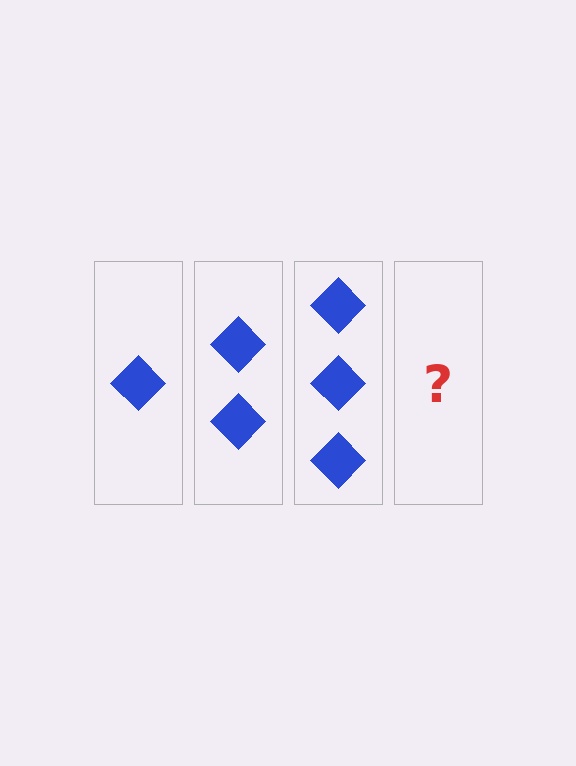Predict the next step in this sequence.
The next step is 4 diamonds.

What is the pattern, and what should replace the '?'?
The pattern is that each step adds one more diamond. The '?' should be 4 diamonds.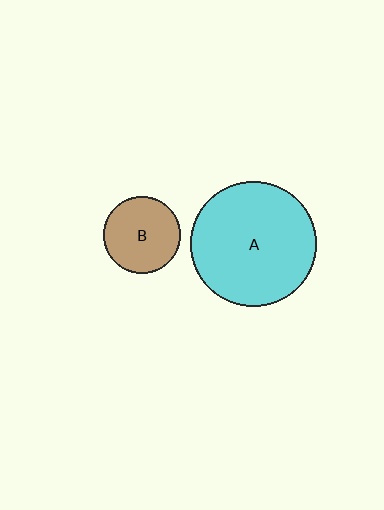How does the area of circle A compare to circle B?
Approximately 2.7 times.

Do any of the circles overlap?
No, none of the circles overlap.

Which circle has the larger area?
Circle A (cyan).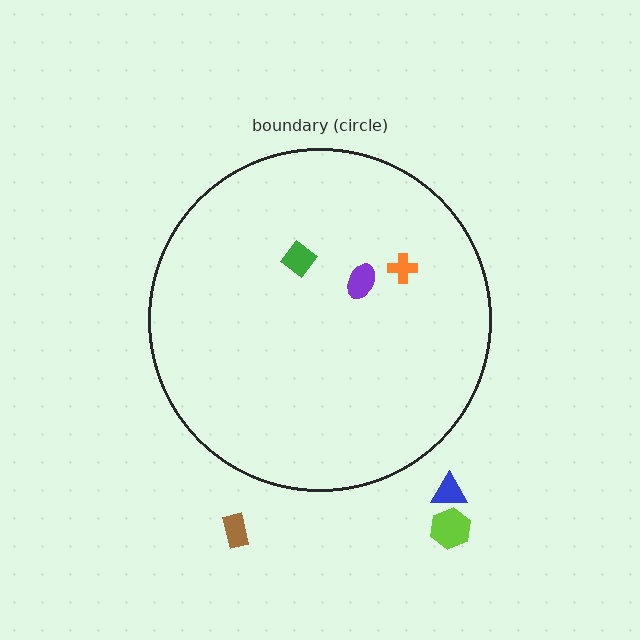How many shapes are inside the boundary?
3 inside, 3 outside.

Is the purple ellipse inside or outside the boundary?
Inside.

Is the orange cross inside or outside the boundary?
Inside.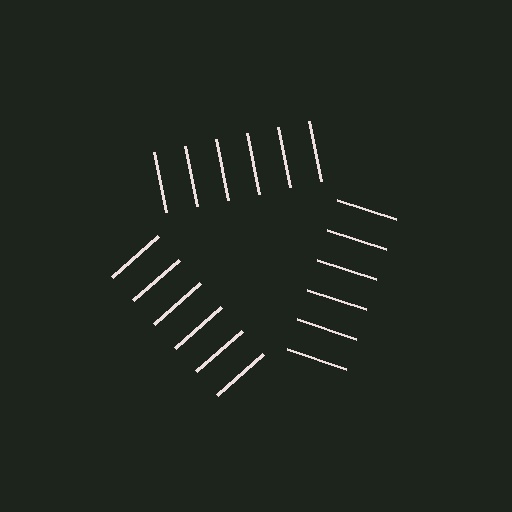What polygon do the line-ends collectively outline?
An illusory triangle — the line segments terminate on its edges but no continuous stroke is drawn.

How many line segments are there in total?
18 — 6 along each of the 3 edges.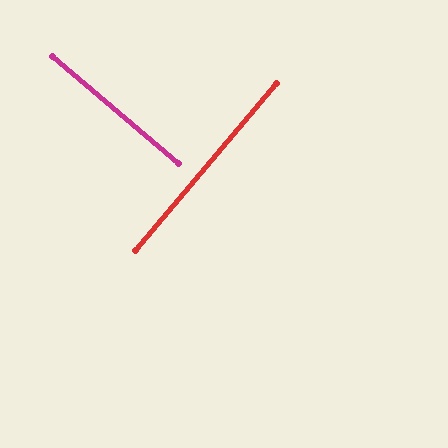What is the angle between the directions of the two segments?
Approximately 90 degrees.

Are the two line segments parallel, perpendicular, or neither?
Perpendicular — they meet at approximately 90°.